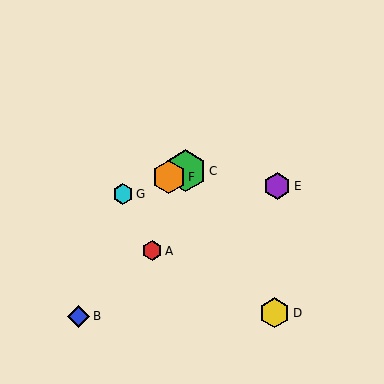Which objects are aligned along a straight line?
Objects C, F, G are aligned along a straight line.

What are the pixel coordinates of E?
Object E is at (277, 186).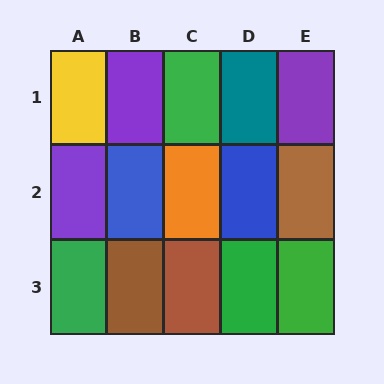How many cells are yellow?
1 cell is yellow.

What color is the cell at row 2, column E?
Brown.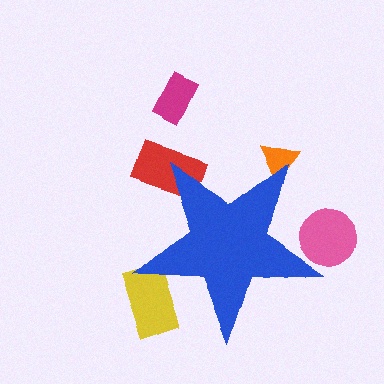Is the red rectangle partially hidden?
Yes, the red rectangle is partially hidden behind the blue star.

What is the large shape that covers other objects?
A blue star.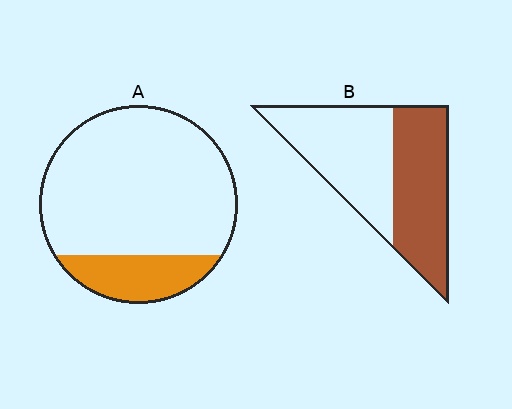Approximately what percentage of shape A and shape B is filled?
A is approximately 20% and B is approximately 50%.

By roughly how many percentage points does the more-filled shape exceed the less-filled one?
By roughly 30 percentage points (B over A).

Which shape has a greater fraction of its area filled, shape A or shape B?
Shape B.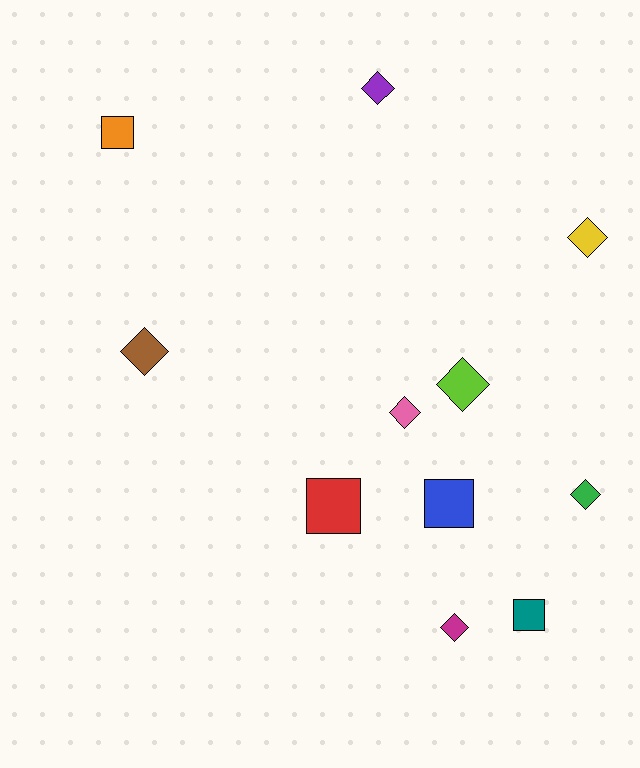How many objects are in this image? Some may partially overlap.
There are 11 objects.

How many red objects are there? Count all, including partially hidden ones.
There is 1 red object.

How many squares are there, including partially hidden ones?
There are 4 squares.